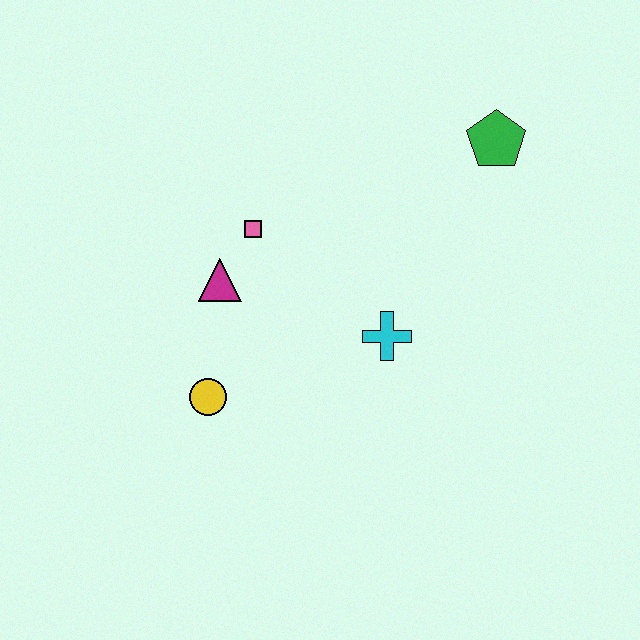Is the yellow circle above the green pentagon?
No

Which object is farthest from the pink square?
The green pentagon is farthest from the pink square.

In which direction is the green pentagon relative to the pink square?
The green pentagon is to the right of the pink square.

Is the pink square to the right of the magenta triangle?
Yes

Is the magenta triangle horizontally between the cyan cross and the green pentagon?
No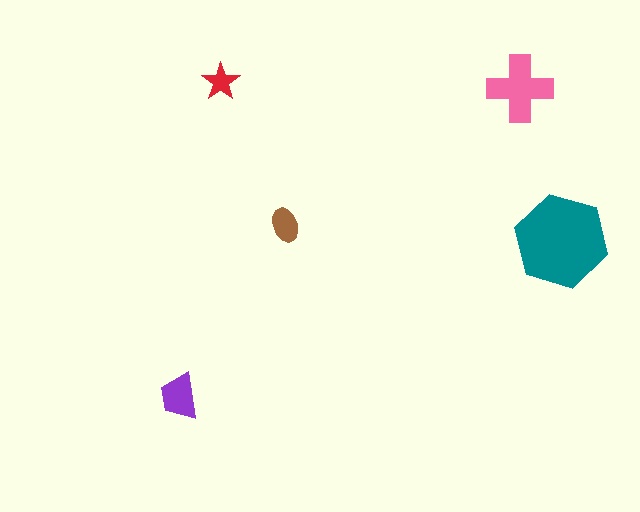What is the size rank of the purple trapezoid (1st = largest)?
3rd.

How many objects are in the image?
There are 5 objects in the image.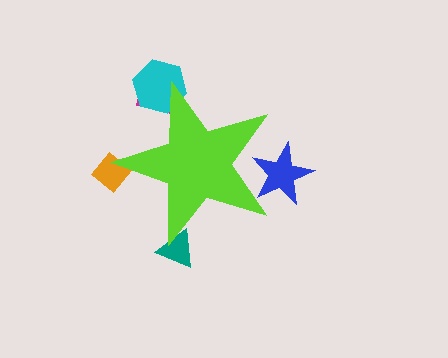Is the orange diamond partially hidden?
Yes, the orange diamond is partially hidden behind the lime star.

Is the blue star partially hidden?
Yes, the blue star is partially hidden behind the lime star.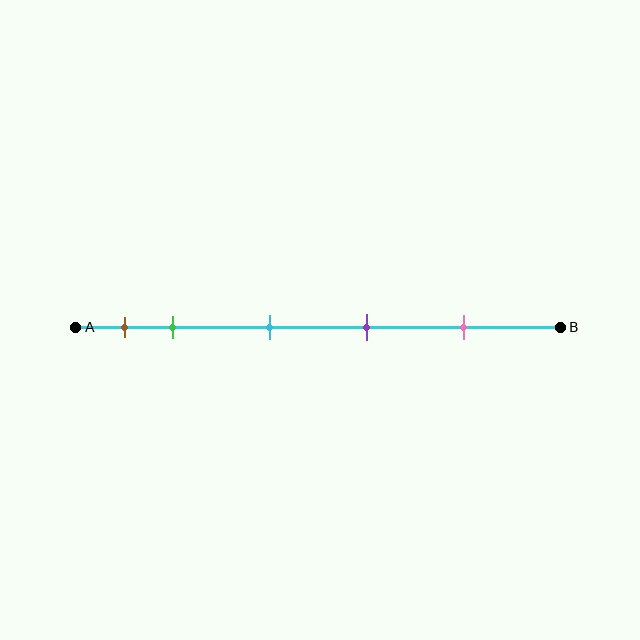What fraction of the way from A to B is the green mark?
The green mark is approximately 20% (0.2) of the way from A to B.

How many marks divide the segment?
There are 5 marks dividing the segment.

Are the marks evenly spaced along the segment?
No, the marks are not evenly spaced.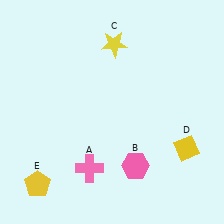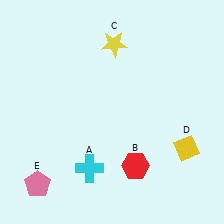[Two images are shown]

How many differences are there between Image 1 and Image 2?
There are 3 differences between the two images.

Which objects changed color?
A changed from pink to cyan. B changed from pink to red. E changed from yellow to pink.